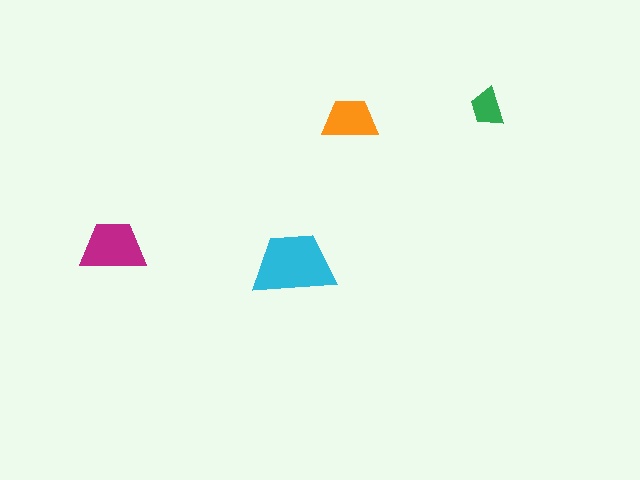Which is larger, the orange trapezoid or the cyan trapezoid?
The cyan one.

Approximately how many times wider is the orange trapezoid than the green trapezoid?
About 1.5 times wider.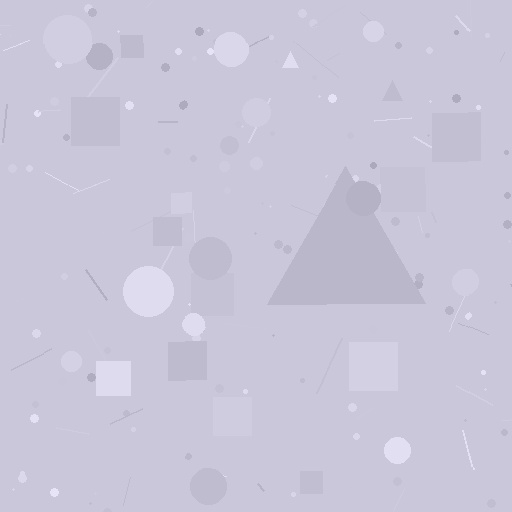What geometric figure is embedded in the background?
A triangle is embedded in the background.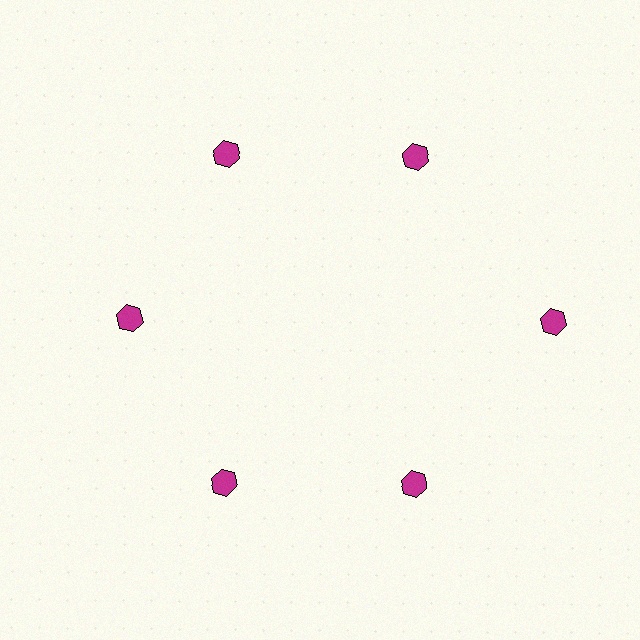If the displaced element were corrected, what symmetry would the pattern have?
It would have 6-fold rotational symmetry — the pattern would map onto itself every 60 degrees.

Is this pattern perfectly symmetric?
No. The 6 magenta hexagons are arranged in a ring, but one element near the 3 o'clock position is pushed outward from the center, breaking the 6-fold rotational symmetry.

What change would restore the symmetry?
The symmetry would be restored by moving it inward, back onto the ring so that all 6 hexagons sit at equal angles and equal distance from the center.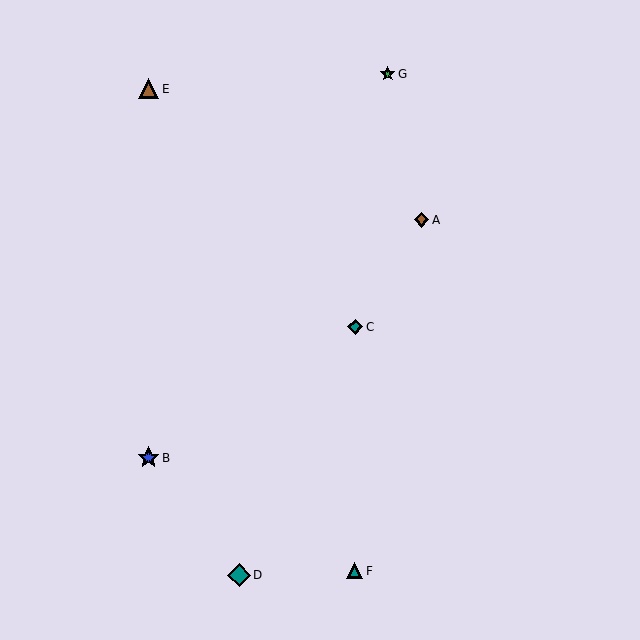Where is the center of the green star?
The center of the green star is at (388, 74).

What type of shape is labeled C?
Shape C is a teal diamond.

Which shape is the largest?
The teal diamond (labeled D) is the largest.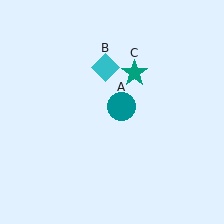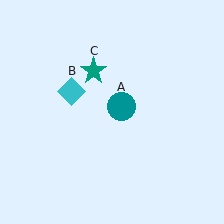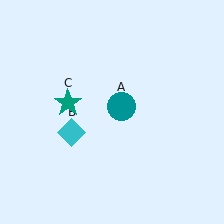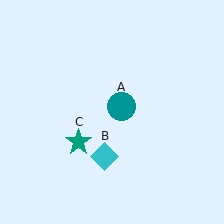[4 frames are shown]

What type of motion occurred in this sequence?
The cyan diamond (object B), teal star (object C) rotated counterclockwise around the center of the scene.